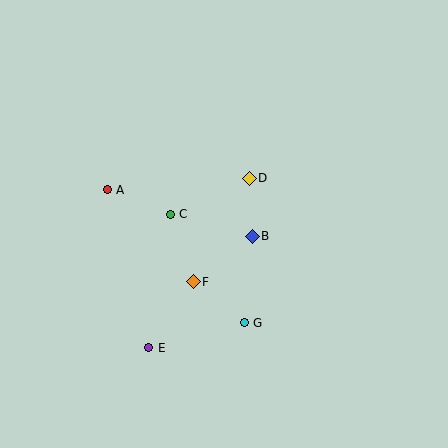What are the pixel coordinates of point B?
Point B is at (252, 236).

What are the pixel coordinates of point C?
Point C is at (170, 214).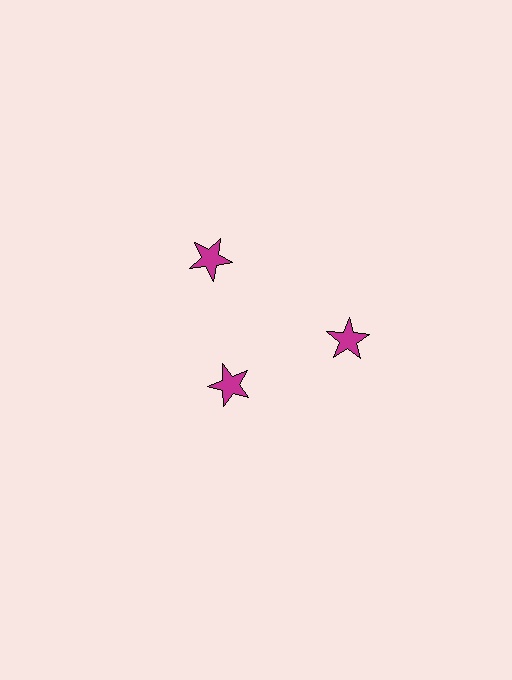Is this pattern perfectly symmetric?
No. The 3 magenta stars are arranged in a ring, but one element near the 7 o'clock position is pulled inward toward the center, breaking the 3-fold rotational symmetry.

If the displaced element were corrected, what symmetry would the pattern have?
It would have 3-fold rotational symmetry — the pattern would map onto itself every 120 degrees.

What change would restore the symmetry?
The symmetry would be restored by moving it outward, back onto the ring so that all 3 stars sit at equal angles and equal distance from the center.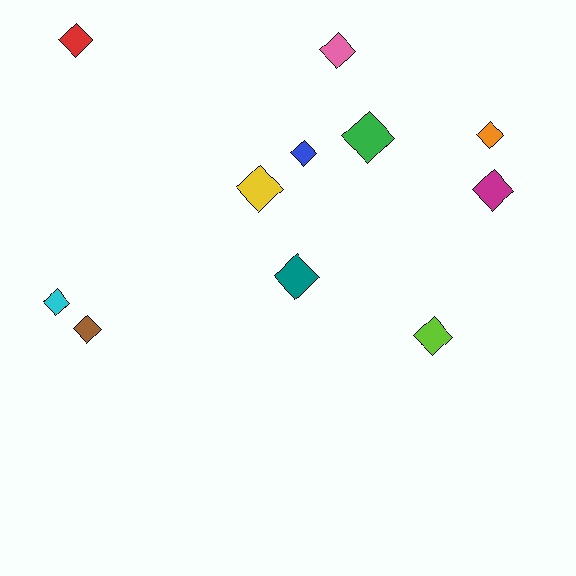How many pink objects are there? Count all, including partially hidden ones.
There is 1 pink object.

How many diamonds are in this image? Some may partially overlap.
There are 11 diamonds.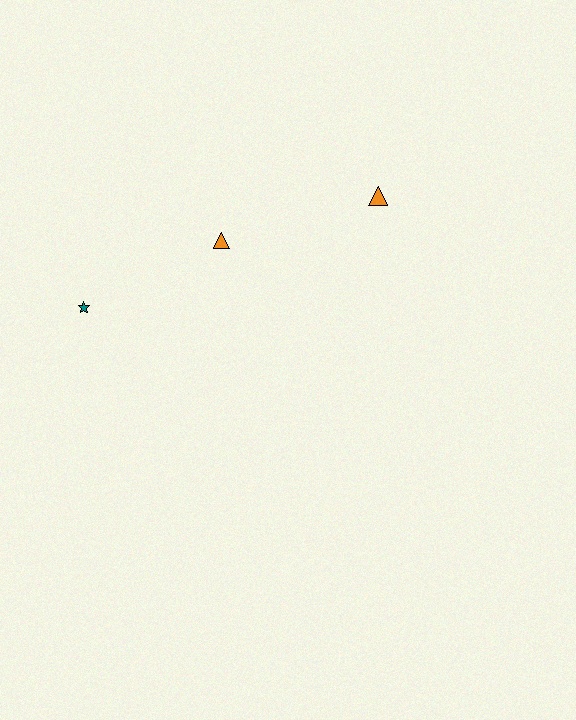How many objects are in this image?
There are 3 objects.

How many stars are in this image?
There is 1 star.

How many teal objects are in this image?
There is 1 teal object.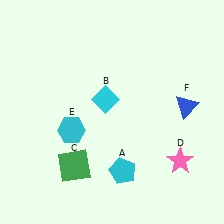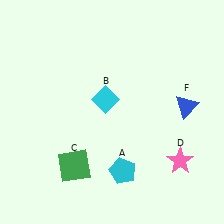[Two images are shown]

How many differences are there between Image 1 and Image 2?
There is 1 difference between the two images.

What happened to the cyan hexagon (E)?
The cyan hexagon (E) was removed in Image 2. It was in the bottom-left area of Image 1.